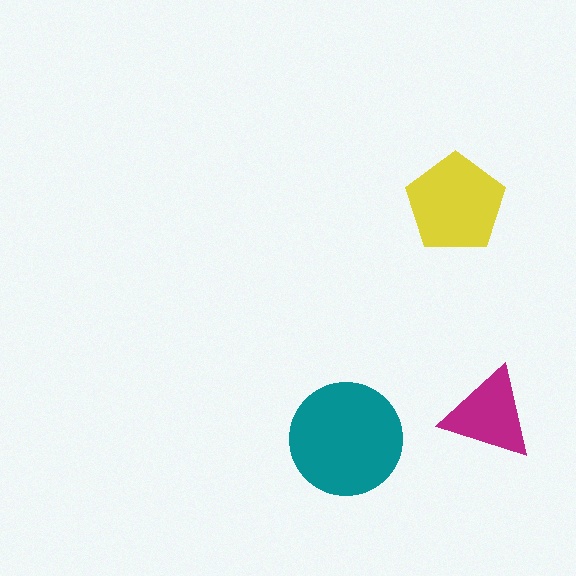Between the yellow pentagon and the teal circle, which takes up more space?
The teal circle.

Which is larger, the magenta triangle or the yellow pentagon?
The yellow pentagon.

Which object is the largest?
The teal circle.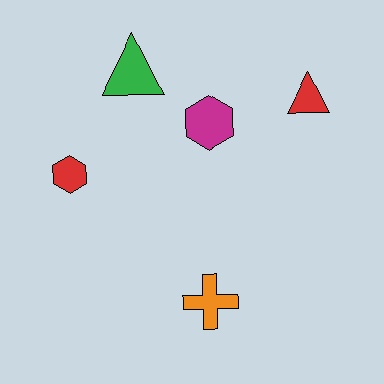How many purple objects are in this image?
There are no purple objects.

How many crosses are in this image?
There is 1 cross.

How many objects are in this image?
There are 5 objects.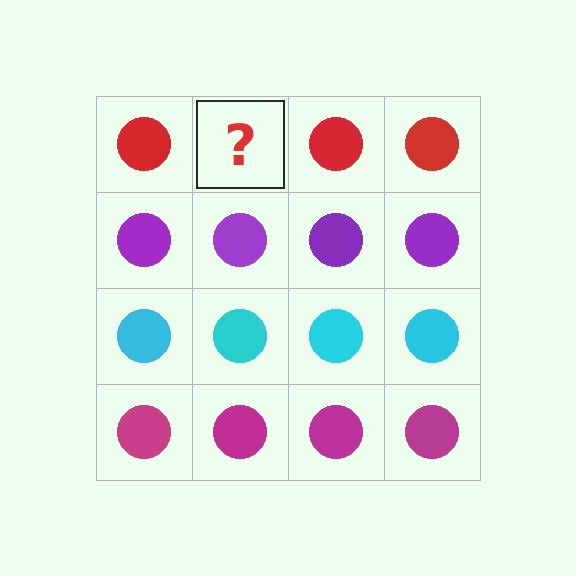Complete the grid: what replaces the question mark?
The question mark should be replaced with a red circle.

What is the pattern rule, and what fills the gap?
The rule is that each row has a consistent color. The gap should be filled with a red circle.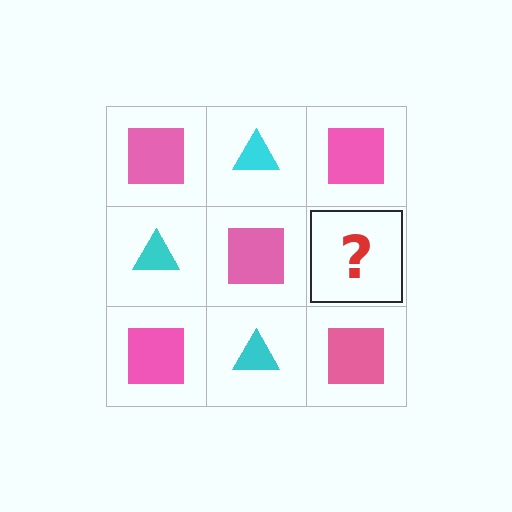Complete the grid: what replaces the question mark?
The question mark should be replaced with a cyan triangle.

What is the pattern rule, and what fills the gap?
The rule is that it alternates pink square and cyan triangle in a checkerboard pattern. The gap should be filled with a cyan triangle.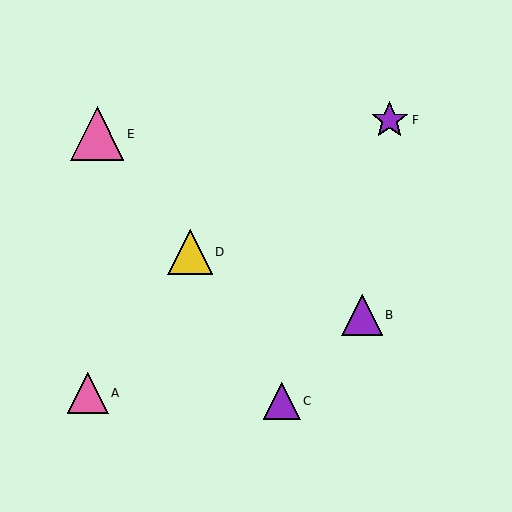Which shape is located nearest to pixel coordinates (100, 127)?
The pink triangle (labeled E) at (97, 134) is nearest to that location.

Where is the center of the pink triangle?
The center of the pink triangle is at (88, 393).